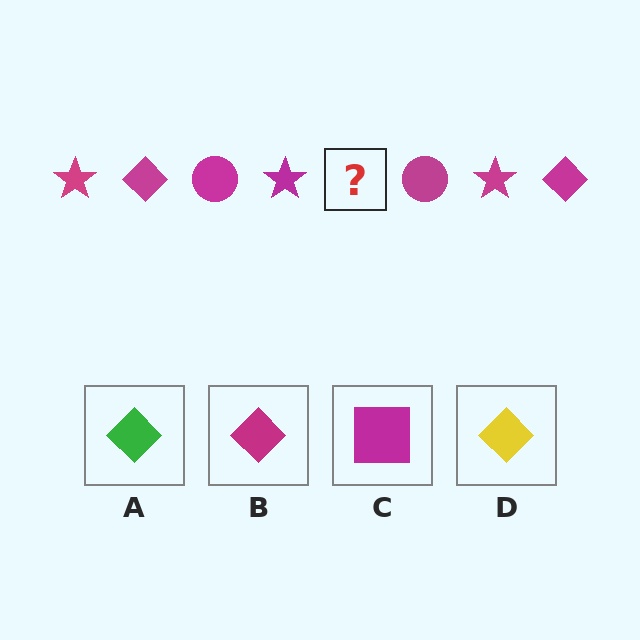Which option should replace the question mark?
Option B.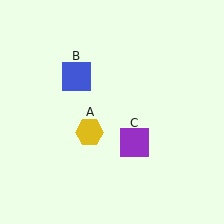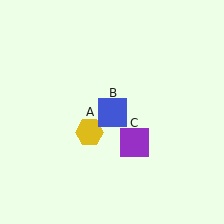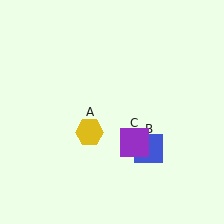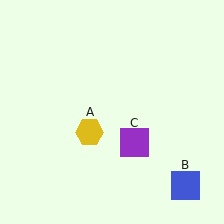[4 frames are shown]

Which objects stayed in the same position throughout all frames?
Yellow hexagon (object A) and purple square (object C) remained stationary.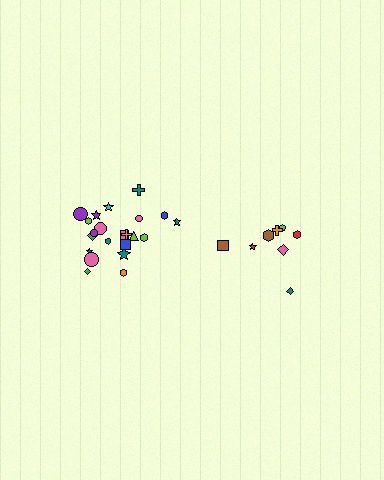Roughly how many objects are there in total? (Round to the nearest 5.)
Roughly 30 objects in total.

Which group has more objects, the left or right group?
The left group.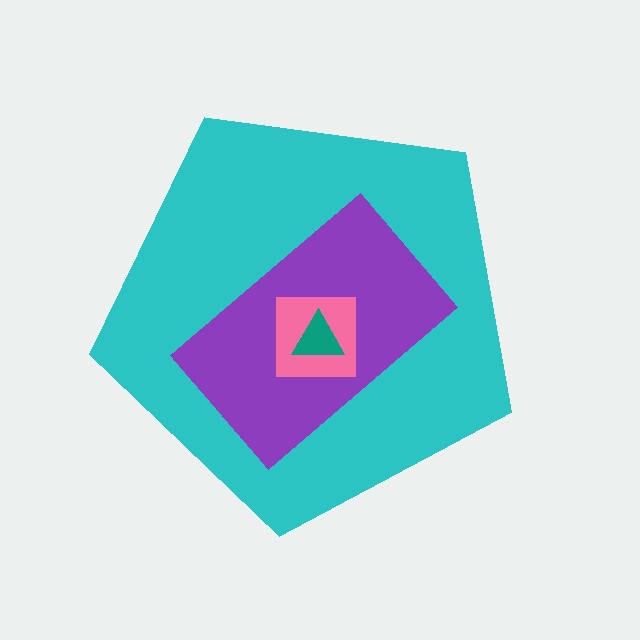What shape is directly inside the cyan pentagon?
The purple rectangle.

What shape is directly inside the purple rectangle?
The pink square.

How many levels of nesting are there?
4.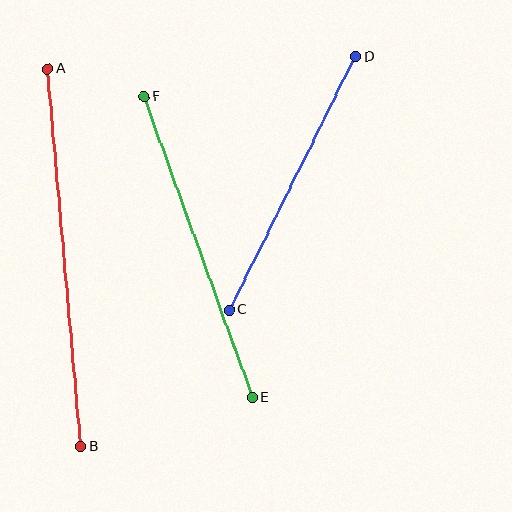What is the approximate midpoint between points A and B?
The midpoint is at approximately (64, 257) pixels.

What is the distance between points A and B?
The distance is approximately 379 pixels.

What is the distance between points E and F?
The distance is approximately 319 pixels.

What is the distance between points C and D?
The distance is approximately 283 pixels.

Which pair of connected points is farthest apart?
Points A and B are farthest apart.